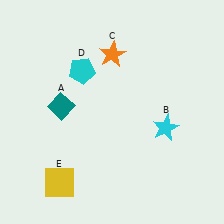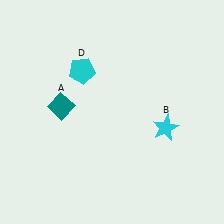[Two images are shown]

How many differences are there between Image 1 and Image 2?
There are 2 differences between the two images.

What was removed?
The orange star (C), the yellow square (E) were removed in Image 2.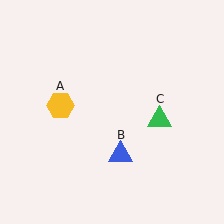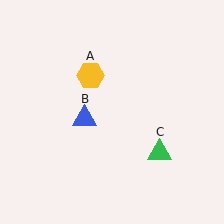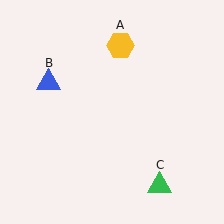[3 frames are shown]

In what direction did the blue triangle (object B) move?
The blue triangle (object B) moved up and to the left.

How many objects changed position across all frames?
3 objects changed position: yellow hexagon (object A), blue triangle (object B), green triangle (object C).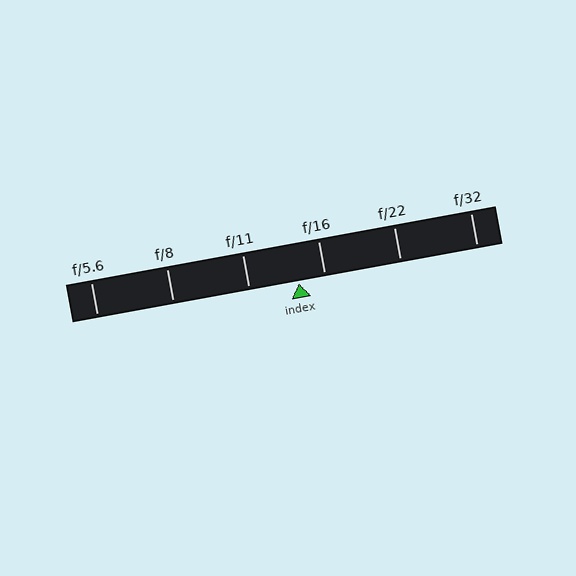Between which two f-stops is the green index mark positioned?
The index mark is between f/11 and f/16.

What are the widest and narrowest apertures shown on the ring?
The widest aperture shown is f/5.6 and the narrowest is f/32.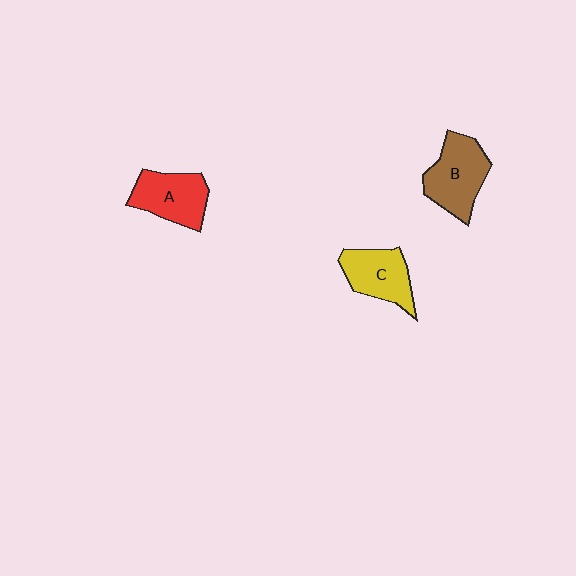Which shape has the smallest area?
Shape C (yellow).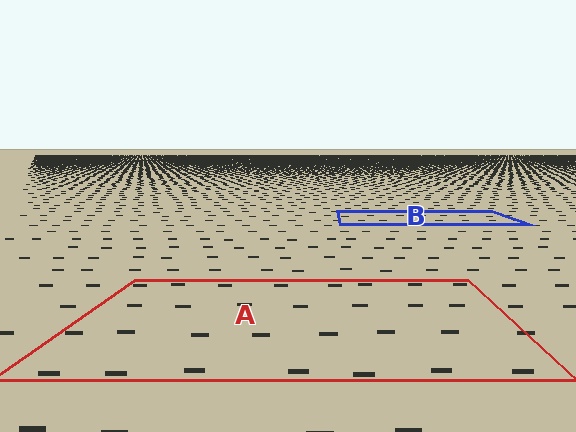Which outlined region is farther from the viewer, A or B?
Region B is farther from the viewer — the texture elements inside it appear smaller and more densely packed.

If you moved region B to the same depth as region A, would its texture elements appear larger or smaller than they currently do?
They would appear larger. At a closer depth, the same texture elements are projected at a bigger on-screen size.